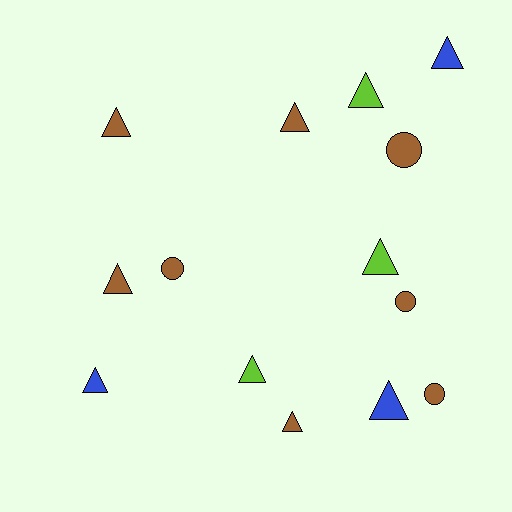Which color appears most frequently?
Brown, with 8 objects.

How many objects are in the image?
There are 14 objects.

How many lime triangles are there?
There are 3 lime triangles.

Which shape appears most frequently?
Triangle, with 10 objects.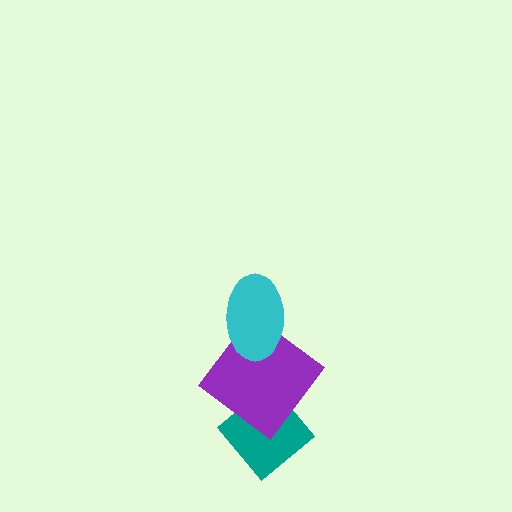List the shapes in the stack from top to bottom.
From top to bottom: the cyan ellipse, the purple diamond, the teal diamond.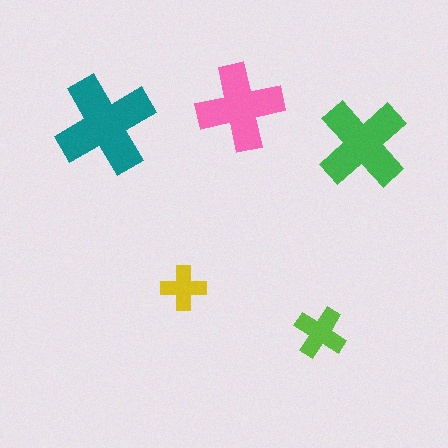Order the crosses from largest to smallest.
the teal one, the green one, the pink one, the lime one, the yellow one.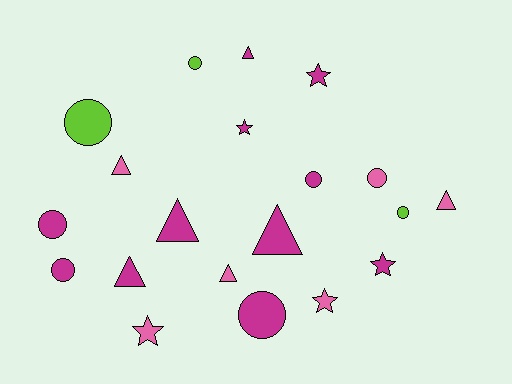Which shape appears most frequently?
Circle, with 8 objects.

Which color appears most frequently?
Magenta, with 11 objects.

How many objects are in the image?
There are 20 objects.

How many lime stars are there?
There are no lime stars.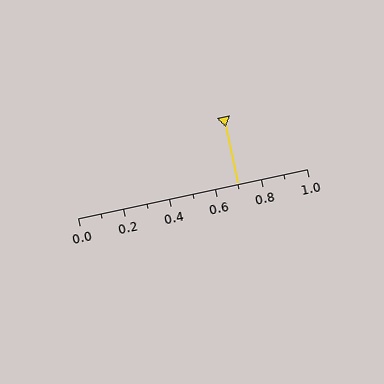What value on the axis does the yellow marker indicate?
The marker indicates approximately 0.7.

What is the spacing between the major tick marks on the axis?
The major ticks are spaced 0.2 apart.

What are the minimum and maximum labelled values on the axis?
The axis runs from 0.0 to 1.0.